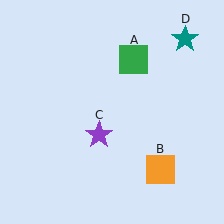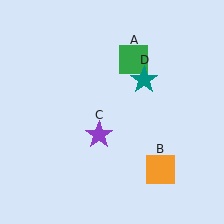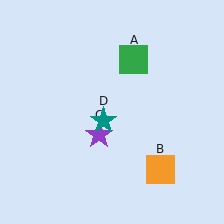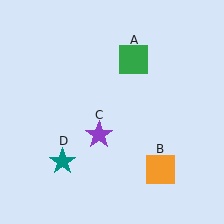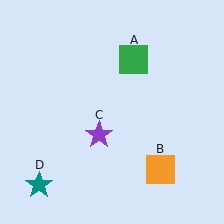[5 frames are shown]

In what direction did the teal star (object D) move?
The teal star (object D) moved down and to the left.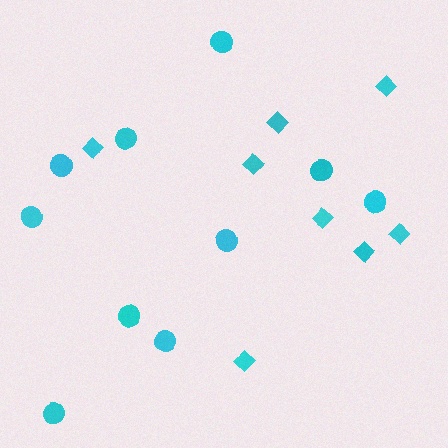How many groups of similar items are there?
There are 2 groups: one group of diamonds (8) and one group of circles (10).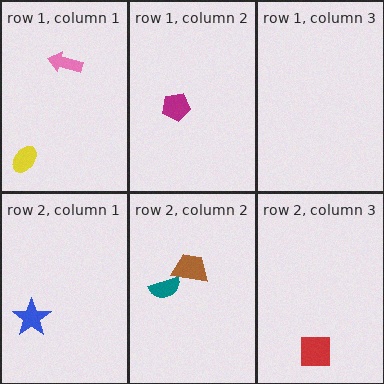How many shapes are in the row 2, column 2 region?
2.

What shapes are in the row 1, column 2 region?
The magenta pentagon.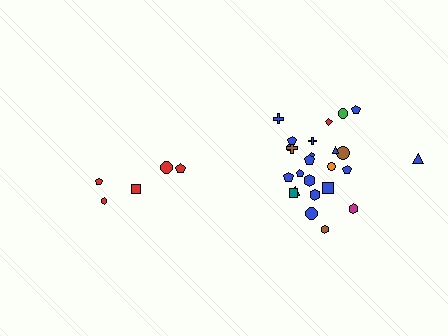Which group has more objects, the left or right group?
The right group.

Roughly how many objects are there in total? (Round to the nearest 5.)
Roughly 30 objects in total.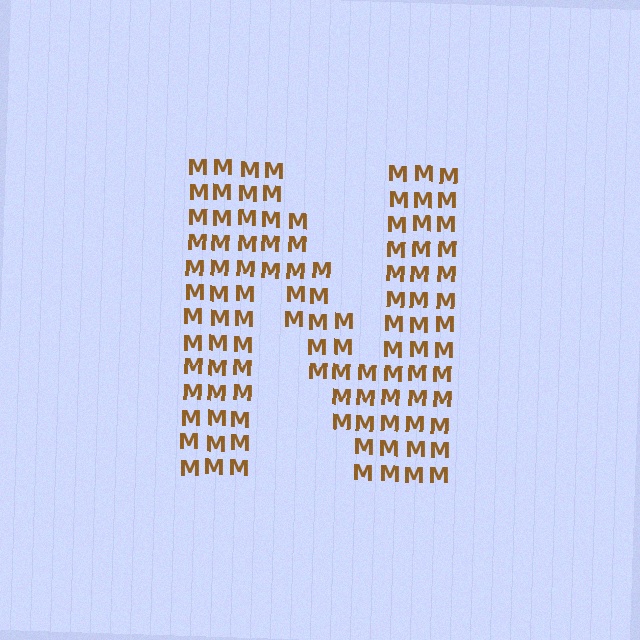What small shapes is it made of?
It is made of small letter M's.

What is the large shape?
The large shape is the letter N.